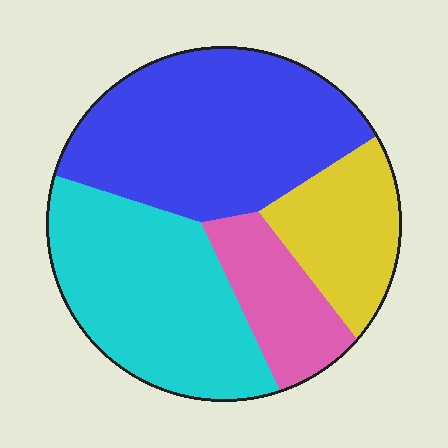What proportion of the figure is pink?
Pink takes up about one eighth (1/8) of the figure.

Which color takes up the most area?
Blue, at roughly 40%.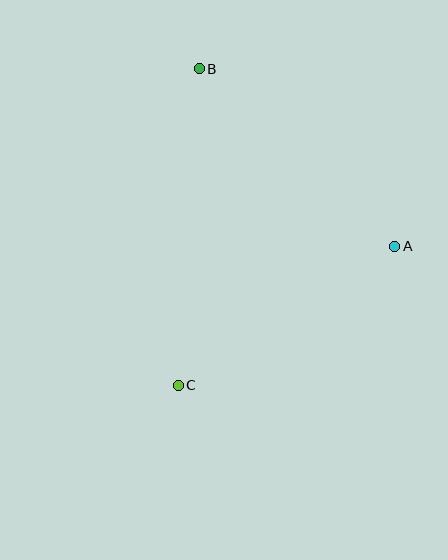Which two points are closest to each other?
Points A and C are closest to each other.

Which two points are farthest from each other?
Points B and C are farthest from each other.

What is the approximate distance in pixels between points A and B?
The distance between A and B is approximately 264 pixels.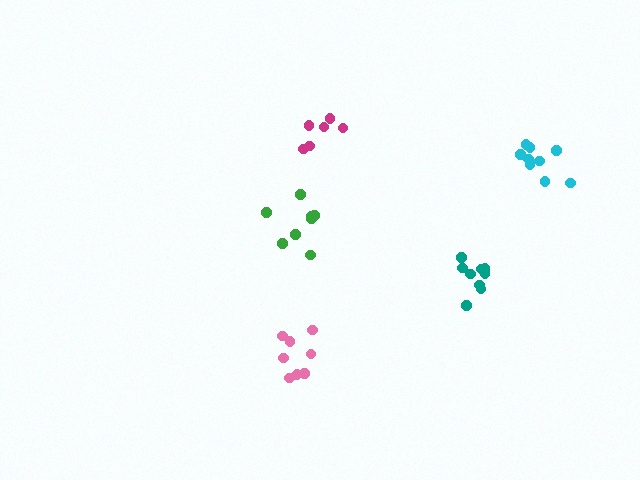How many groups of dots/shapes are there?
There are 5 groups.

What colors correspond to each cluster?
The clusters are colored: cyan, teal, green, pink, magenta.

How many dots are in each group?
Group 1: 9 dots, Group 2: 9 dots, Group 3: 8 dots, Group 4: 8 dots, Group 5: 6 dots (40 total).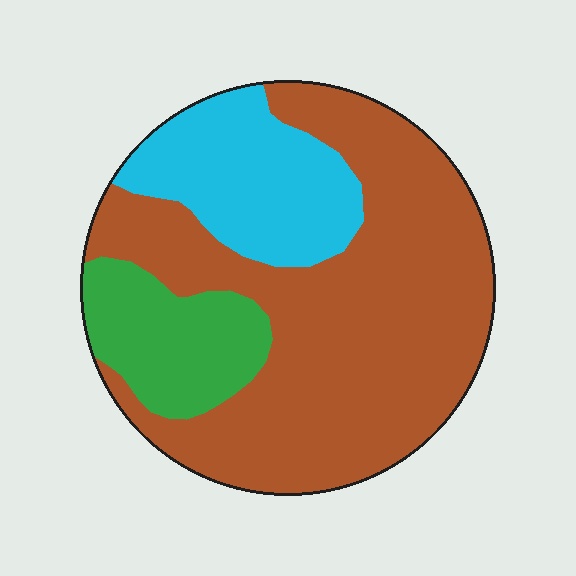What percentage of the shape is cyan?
Cyan covers roughly 20% of the shape.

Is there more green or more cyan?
Cyan.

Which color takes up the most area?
Brown, at roughly 65%.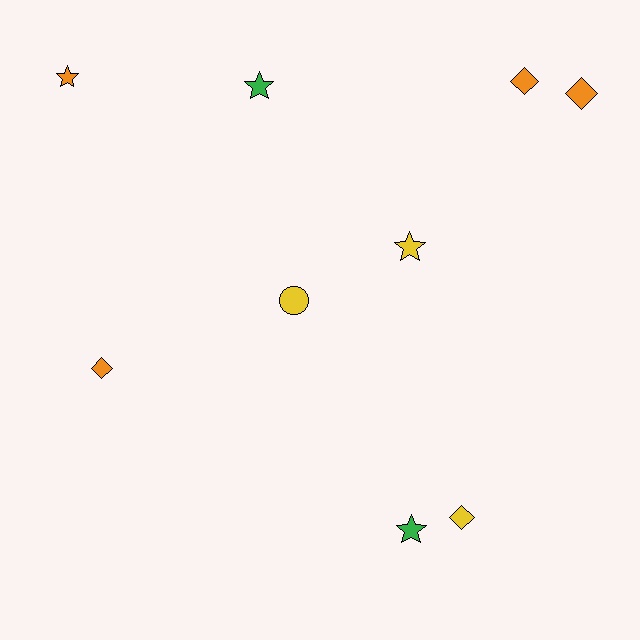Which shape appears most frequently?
Diamond, with 4 objects.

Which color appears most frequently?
Orange, with 4 objects.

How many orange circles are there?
There are no orange circles.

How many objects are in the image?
There are 9 objects.